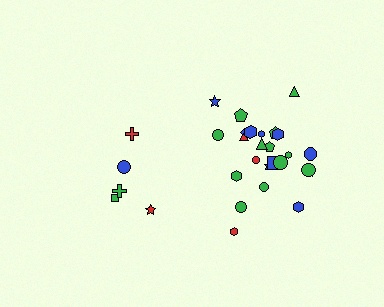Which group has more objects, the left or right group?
The right group.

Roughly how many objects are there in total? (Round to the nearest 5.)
Roughly 30 objects in total.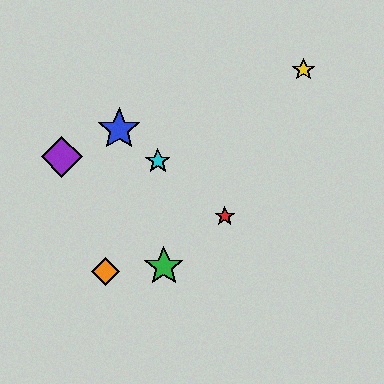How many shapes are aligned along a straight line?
3 shapes (the red star, the blue star, the cyan star) are aligned along a straight line.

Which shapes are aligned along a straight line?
The red star, the blue star, the cyan star are aligned along a straight line.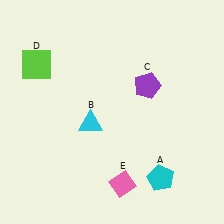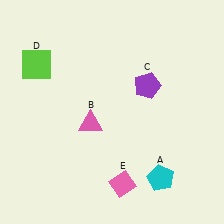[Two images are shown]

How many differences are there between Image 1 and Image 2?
There is 1 difference between the two images.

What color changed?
The triangle (B) changed from cyan in Image 1 to pink in Image 2.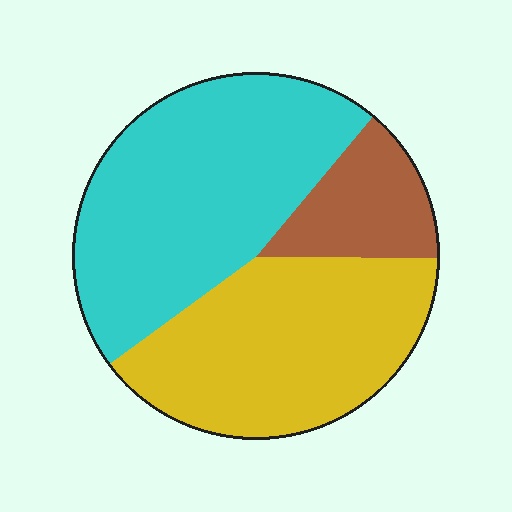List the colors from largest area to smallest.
From largest to smallest: cyan, yellow, brown.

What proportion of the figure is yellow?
Yellow covers about 40% of the figure.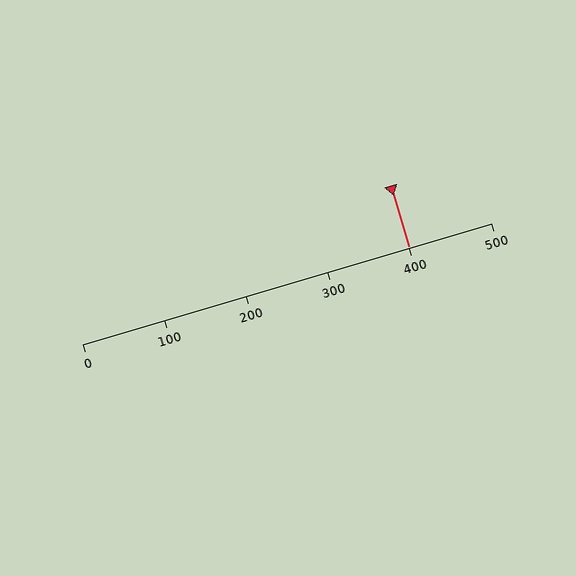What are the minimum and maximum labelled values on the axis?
The axis runs from 0 to 500.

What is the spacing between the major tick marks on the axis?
The major ticks are spaced 100 apart.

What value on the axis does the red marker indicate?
The marker indicates approximately 400.